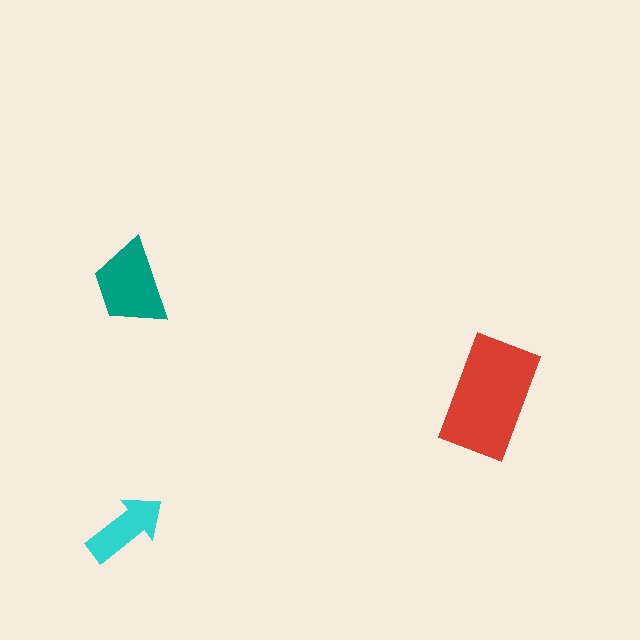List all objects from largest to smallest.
The red rectangle, the teal trapezoid, the cyan arrow.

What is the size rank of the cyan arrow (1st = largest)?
3rd.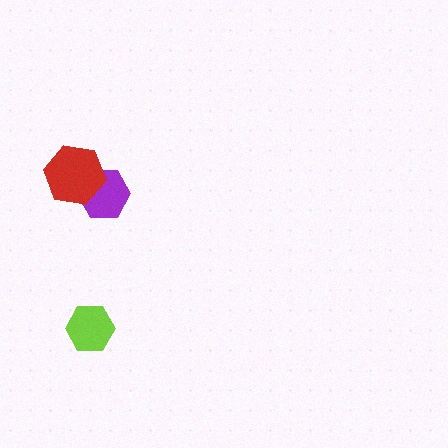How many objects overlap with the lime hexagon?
0 objects overlap with the lime hexagon.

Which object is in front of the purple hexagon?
The red hexagon is in front of the purple hexagon.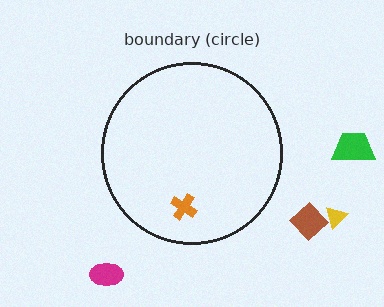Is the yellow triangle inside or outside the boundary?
Outside.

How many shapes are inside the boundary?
1 inside, 4 outside.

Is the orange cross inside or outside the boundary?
Inside.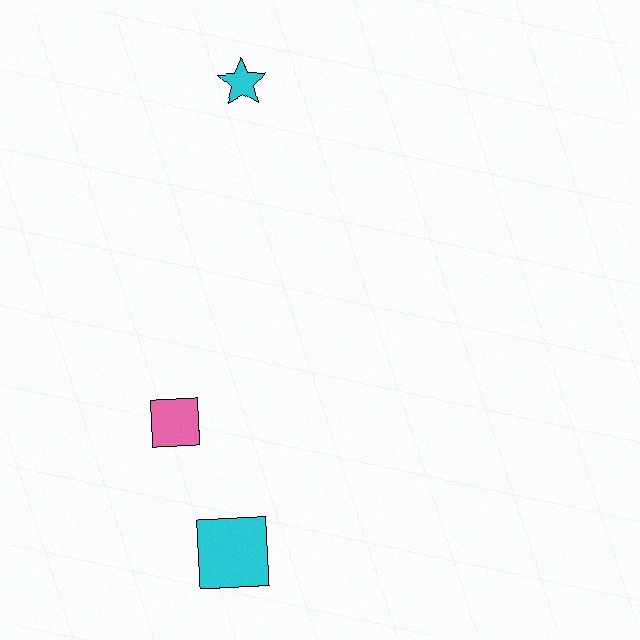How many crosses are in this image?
There are no crosses.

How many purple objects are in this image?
There are no purple objects.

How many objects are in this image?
There are 3 objects.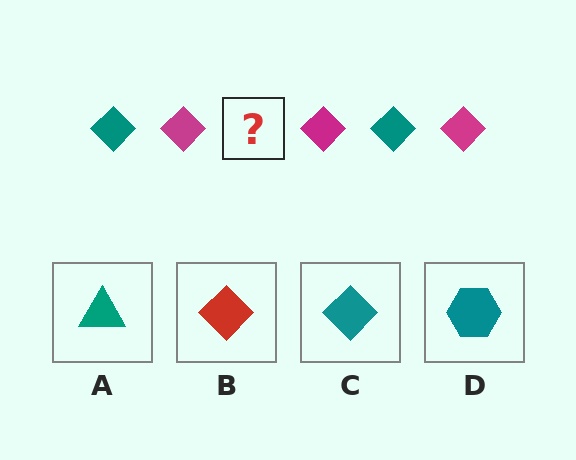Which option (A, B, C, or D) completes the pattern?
C.